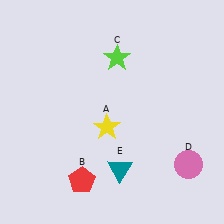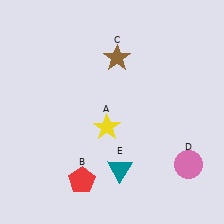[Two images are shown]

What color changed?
The star (C) changed from lime in Image 1 to brown in Image 2.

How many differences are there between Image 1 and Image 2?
There is 1 difference between the two images.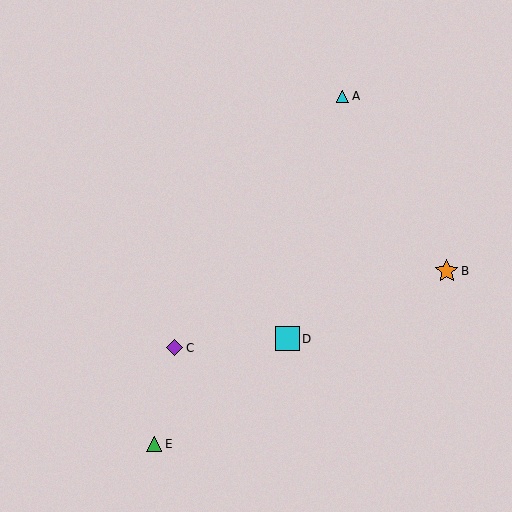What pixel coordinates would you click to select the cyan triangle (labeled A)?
Click at (343, 96) to select the cyan triangle A.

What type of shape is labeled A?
Shape A is a cyan triangle.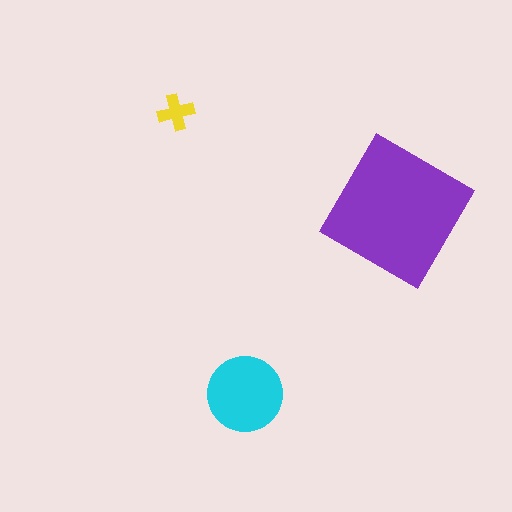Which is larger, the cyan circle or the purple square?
The purple square.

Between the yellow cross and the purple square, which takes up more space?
The purple square.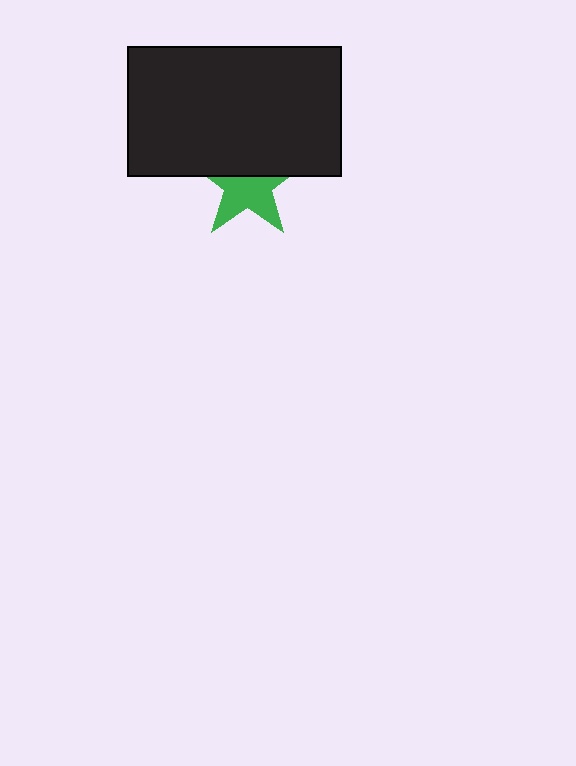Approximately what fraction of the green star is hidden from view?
Roughly 45% of the green star is hidden behind the black rectangle.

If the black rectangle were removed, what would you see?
You would see the complete green star.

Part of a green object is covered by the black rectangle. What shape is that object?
It is a star.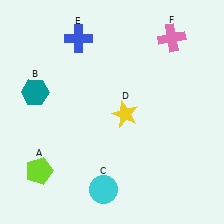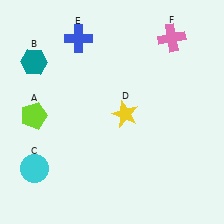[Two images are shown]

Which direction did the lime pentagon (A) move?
The lime pentagon (A) moved up.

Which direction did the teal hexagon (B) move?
The teal hexagon (B) moved up.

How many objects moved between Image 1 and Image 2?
3 objects moved between the two images.